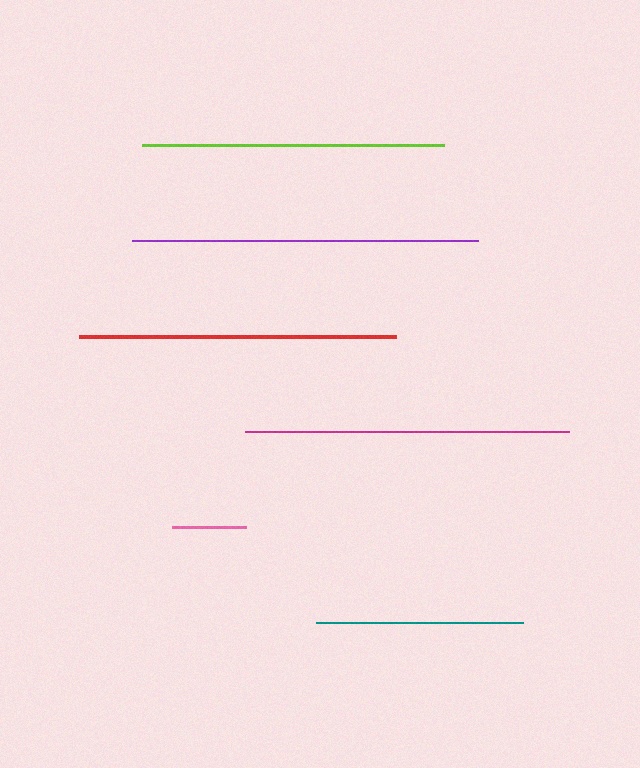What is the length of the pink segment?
The pink segment is approximately 74 pixels long.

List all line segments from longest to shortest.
From longest to shortest: purple, magenta, red, lime, teal, pink.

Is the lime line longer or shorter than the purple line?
The purple line is longer than the lime line.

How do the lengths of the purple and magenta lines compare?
The purple and magenta lines are approximately the same length.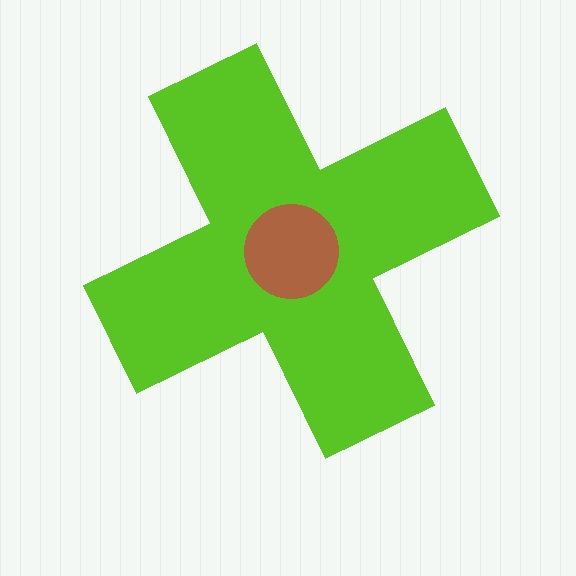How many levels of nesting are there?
2.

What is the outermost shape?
The lime cross.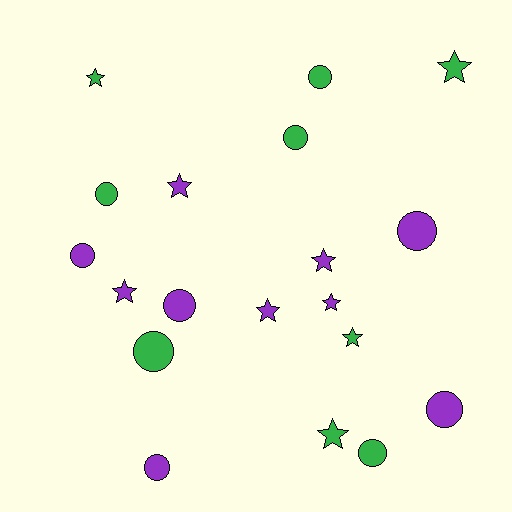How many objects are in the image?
There are 19 objects.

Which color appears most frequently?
Purple, with 10 objects.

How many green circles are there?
There are 5 green circles.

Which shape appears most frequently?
Circle, with 10 objects.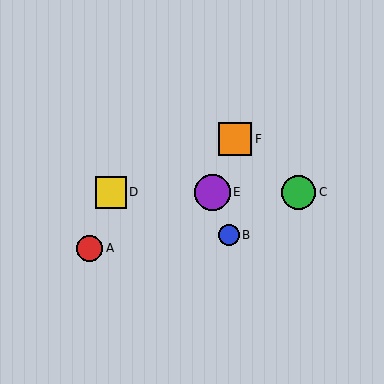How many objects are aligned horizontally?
3 objects (C, D, E) are aligned horizontally.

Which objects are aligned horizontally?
Objects C, D, E are aligned horizontally.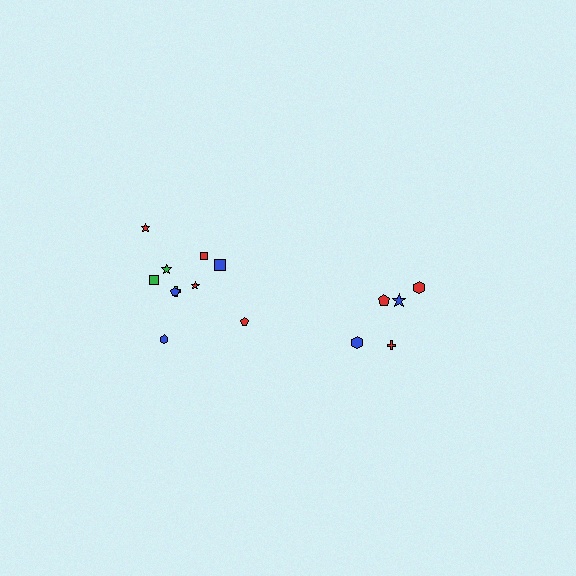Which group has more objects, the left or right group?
The left group.